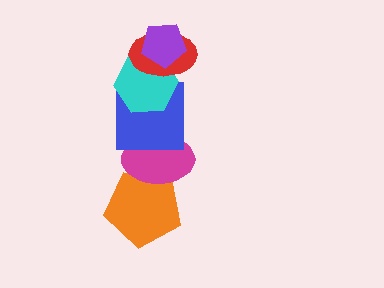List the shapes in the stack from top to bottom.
From top to bottom: the purple pentagon, the red ellipse, the cyan hexagon, the blue square, the magenta ellipse, the orange pentagon.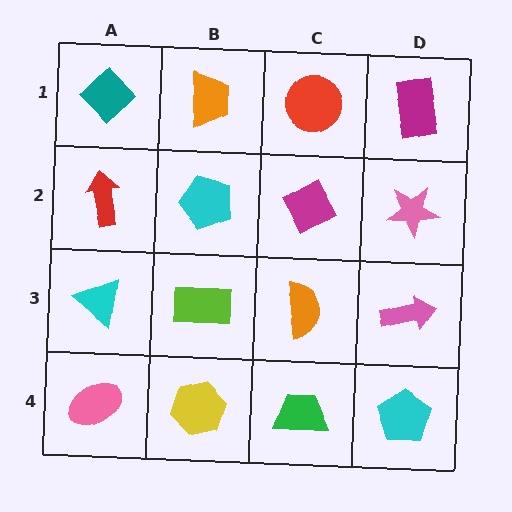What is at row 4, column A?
A pink ellipse.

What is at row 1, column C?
A red circle.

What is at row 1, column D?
A magenta rectangle.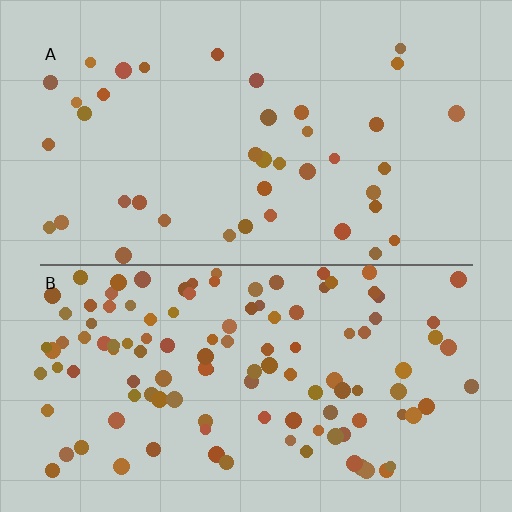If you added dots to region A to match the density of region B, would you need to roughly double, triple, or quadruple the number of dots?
Approximately triple.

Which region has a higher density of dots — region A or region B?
B (the bottom).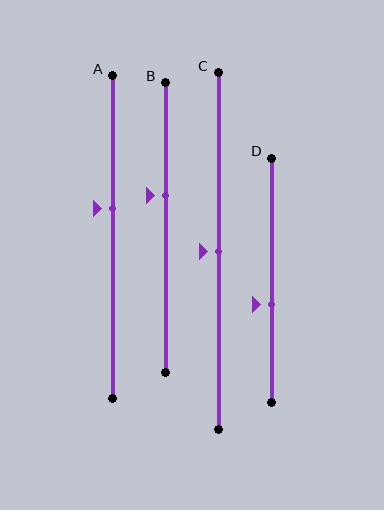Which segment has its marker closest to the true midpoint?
Segment C has its marker closest to the true midpoint.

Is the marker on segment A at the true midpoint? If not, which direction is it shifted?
No, the marker on segment A is shifted upward by about 9% of the segment length.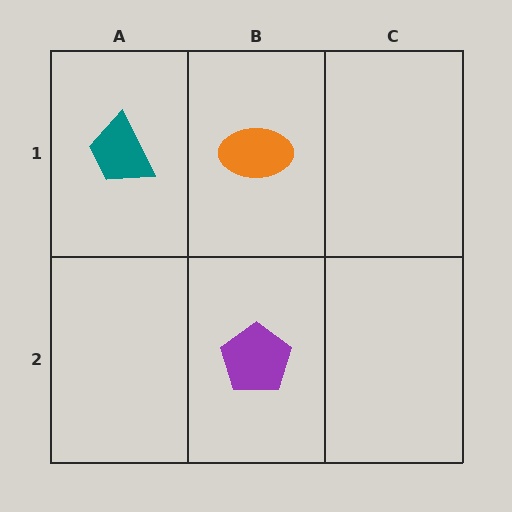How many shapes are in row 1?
2 shapes.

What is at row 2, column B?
A purple pentagon.